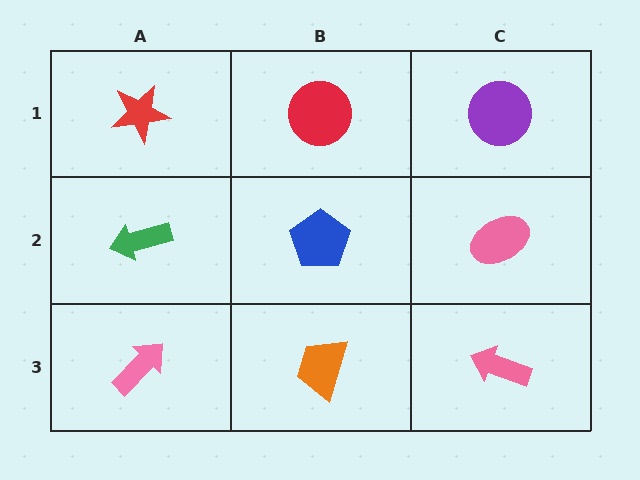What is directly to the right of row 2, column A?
A blue pentagon.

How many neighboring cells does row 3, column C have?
2.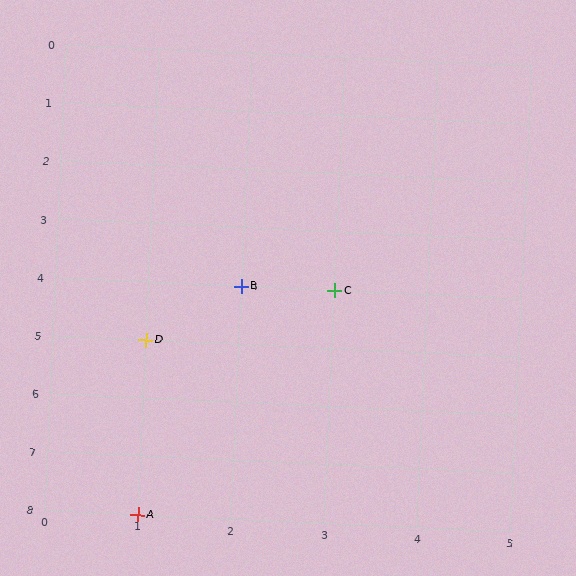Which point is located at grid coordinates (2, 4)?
Point B is at (2, 4).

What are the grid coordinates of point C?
Point C is at grid coordinates (3, 4).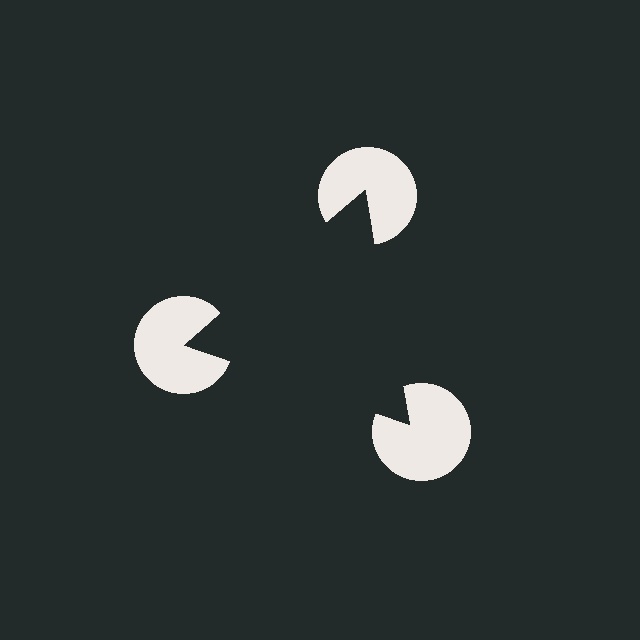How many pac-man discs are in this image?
There are 3 — one at each vertex of the illusory triangle.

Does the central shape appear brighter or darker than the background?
It typically appears slightly darker than the background, even though no actual brightness change is drawn.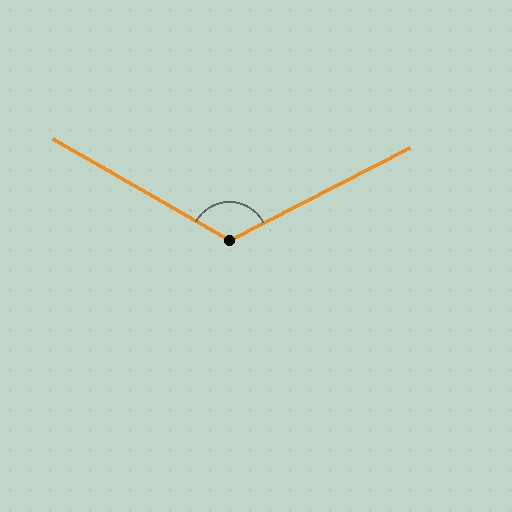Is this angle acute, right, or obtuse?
It is obtuse.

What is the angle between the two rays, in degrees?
Approximately 123 degrees.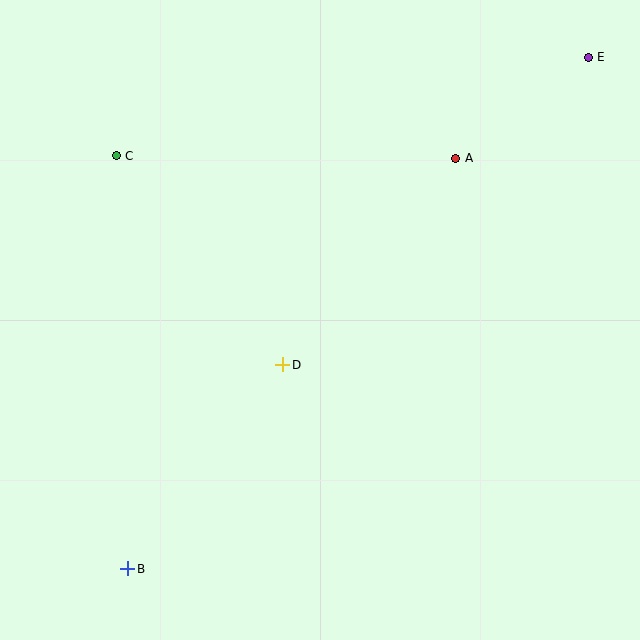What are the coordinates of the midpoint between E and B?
The midpoint between E and B is at (358, 313).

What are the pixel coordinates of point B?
Point B is at (128, 569).